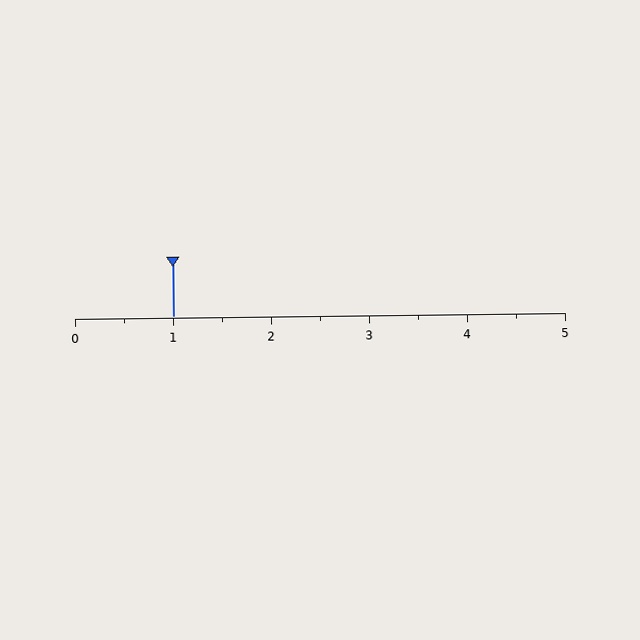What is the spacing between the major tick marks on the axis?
The major ticks are spaced 1 apart.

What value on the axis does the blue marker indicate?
The marker indicates approximately 1.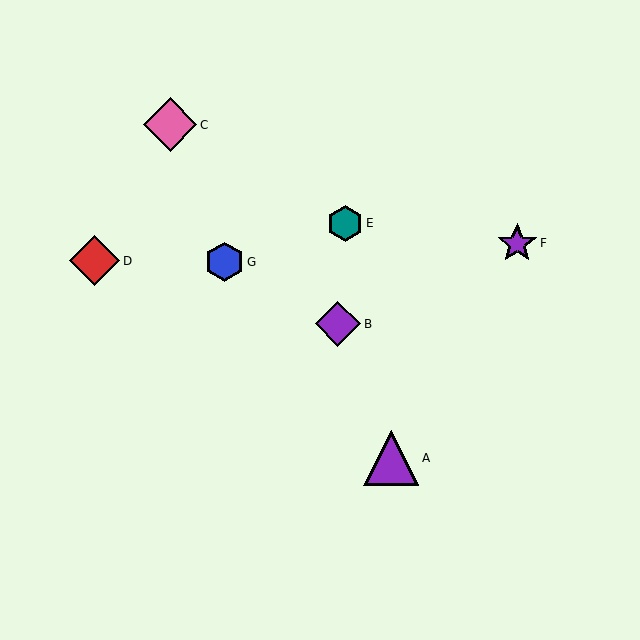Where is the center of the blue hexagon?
The center of the blue hexagon is at (224, 262).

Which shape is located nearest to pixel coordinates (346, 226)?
The teal hexagon (labeled E) at (345, 223) is nearest to that location.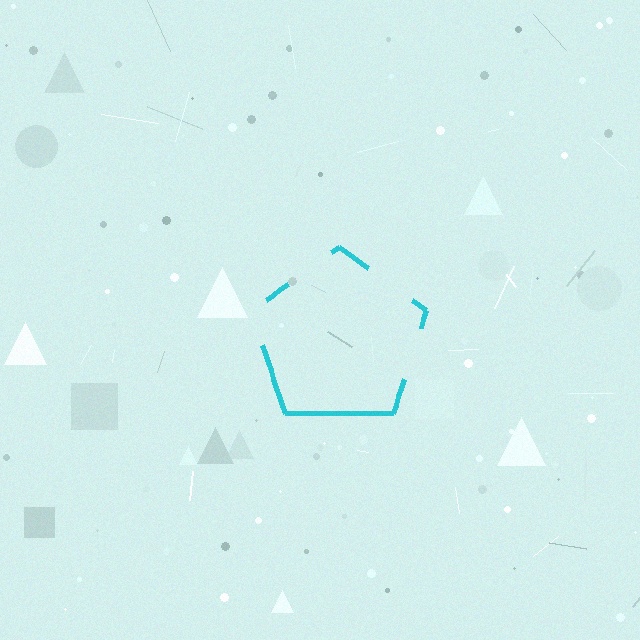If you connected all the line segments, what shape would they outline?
They would outline a pentagon.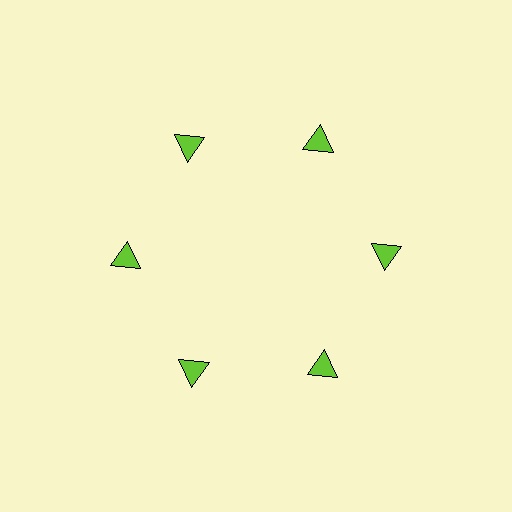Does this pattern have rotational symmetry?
Yes, this pattern has 6-fold rotational symmetry. It looks the same after rotating 60 degrees around the center.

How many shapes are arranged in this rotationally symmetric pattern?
There are 6 shapes, arranged in 6 groups of 1.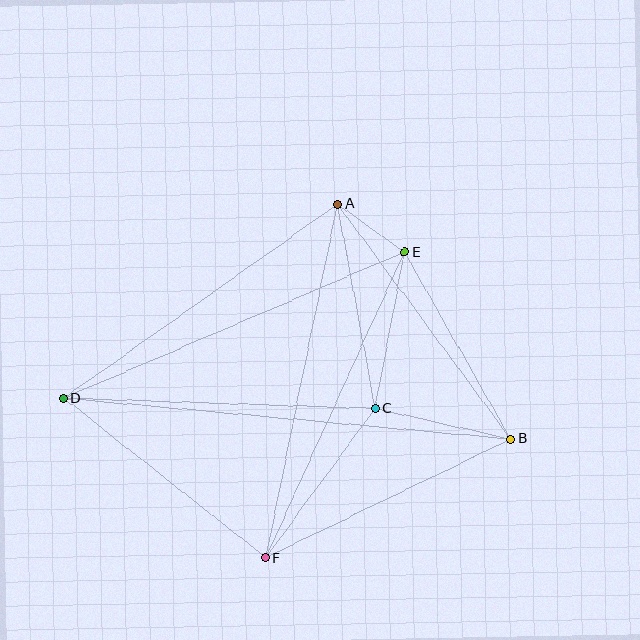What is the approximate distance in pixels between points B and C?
The distance between B and C is approximately 140 pixels.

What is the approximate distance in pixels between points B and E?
The distance between B and E is approximately 215 pixels.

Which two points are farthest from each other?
Points B and D are farthest from each other.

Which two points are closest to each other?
Points A and E are closest to each other.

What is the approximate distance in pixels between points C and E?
The distance between C and E is approximately 159 pixels.